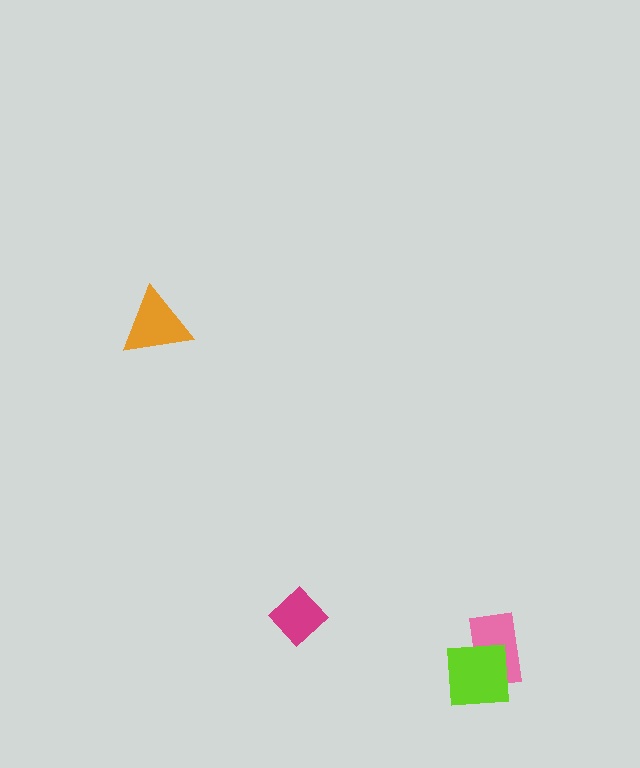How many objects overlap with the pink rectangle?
1 object overlaps with the pink rectangle.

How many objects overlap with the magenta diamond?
0 objects overlap with the magenta diamond.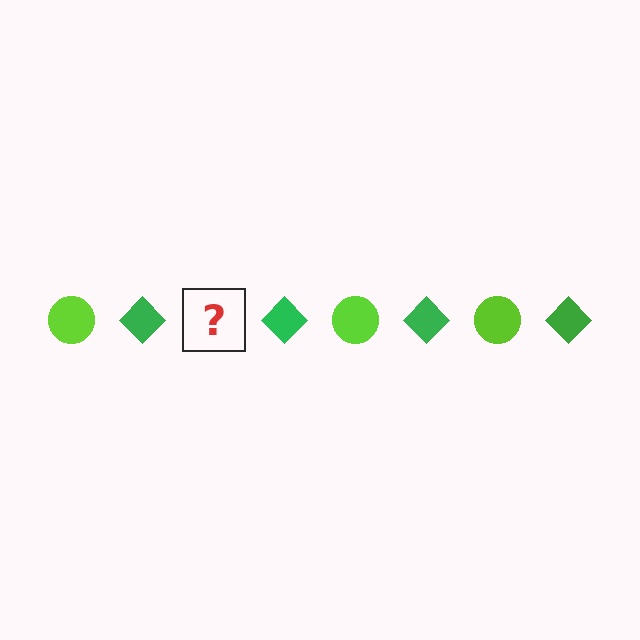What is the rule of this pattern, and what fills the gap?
The rule is that the pattern alternates between lime circle and green diamond. The gap should be filled with a lime circle.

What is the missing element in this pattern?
The missing element is a lime circle.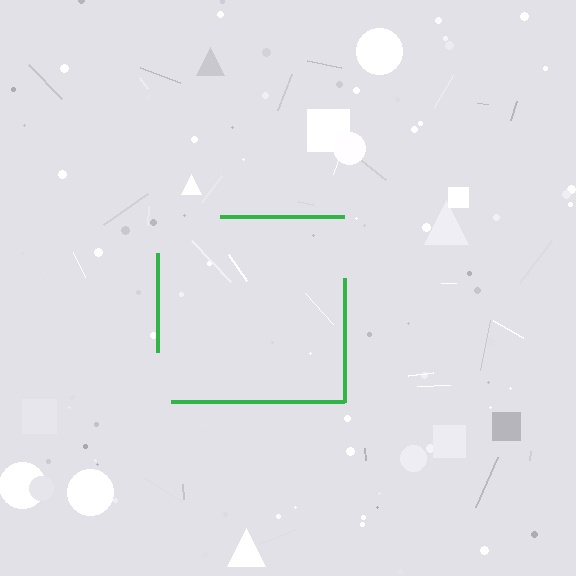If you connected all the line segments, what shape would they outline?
They would outline a square.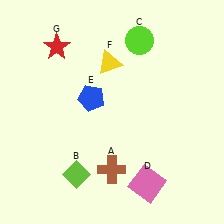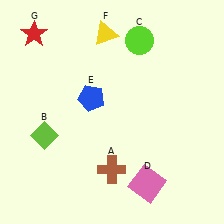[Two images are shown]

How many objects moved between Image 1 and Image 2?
3 objects moved between the two images.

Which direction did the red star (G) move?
The red star (G) moved left.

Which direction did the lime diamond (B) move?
The lime diamond (B) moved up.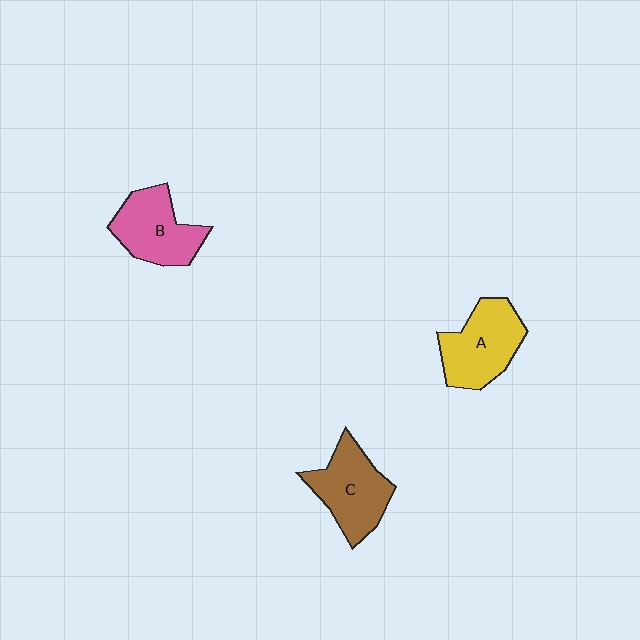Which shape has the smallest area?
Shape B (pink).